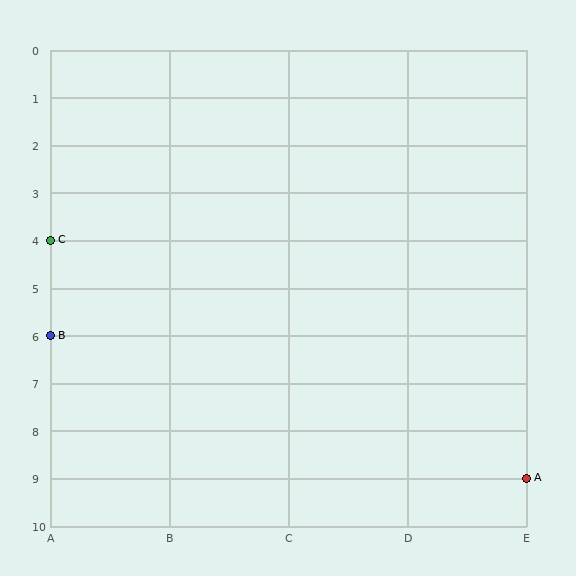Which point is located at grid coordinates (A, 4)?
Point C is at (A, 4).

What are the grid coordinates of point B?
Point B is at grid coordinates (A, 6).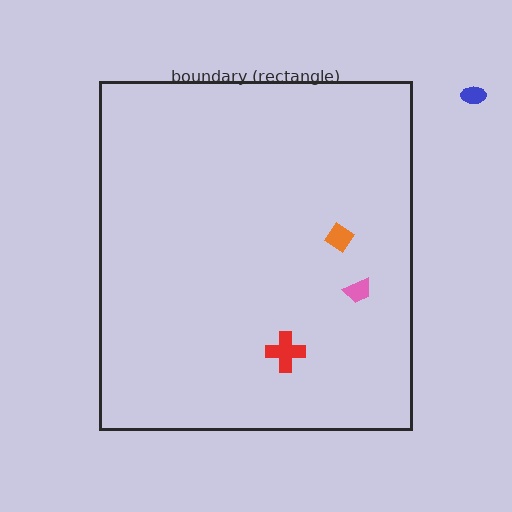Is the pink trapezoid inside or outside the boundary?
Inside.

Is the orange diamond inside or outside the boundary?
Inside.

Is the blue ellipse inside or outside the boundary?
Outside.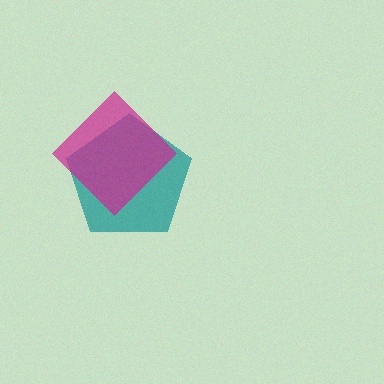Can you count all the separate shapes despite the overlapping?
Yes, there are 2 separate shapes.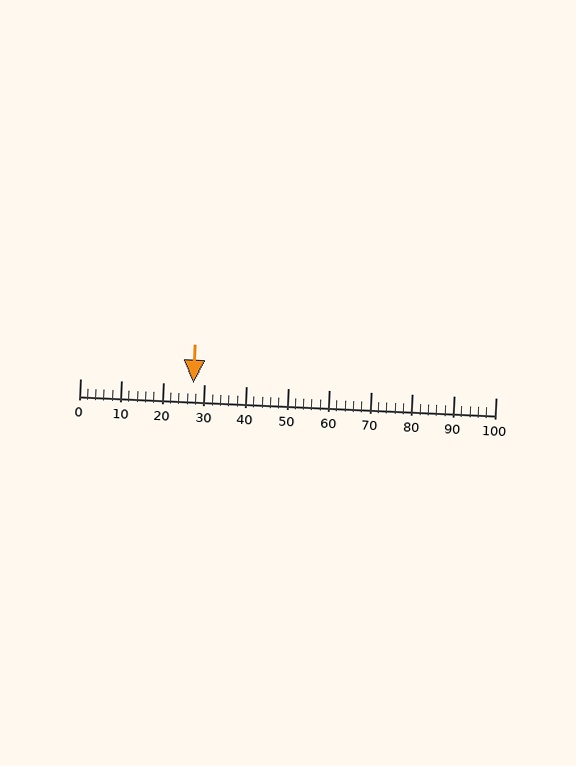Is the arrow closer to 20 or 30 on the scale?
The arrow is closer to 30.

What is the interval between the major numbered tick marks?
The major tick marks are spaced 10 units apart.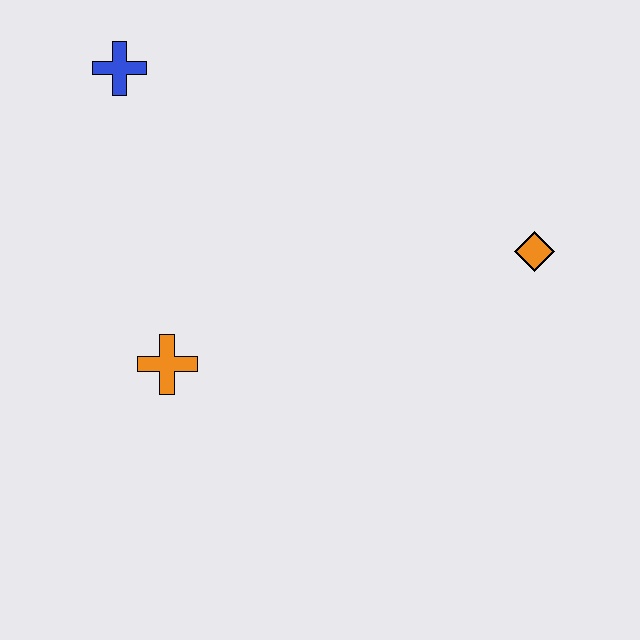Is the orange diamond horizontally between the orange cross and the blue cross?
No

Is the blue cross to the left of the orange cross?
Yes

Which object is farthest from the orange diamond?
The blue cross is farthest from the orange diamond.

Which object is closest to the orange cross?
The blue cross is closest to the orange cross.